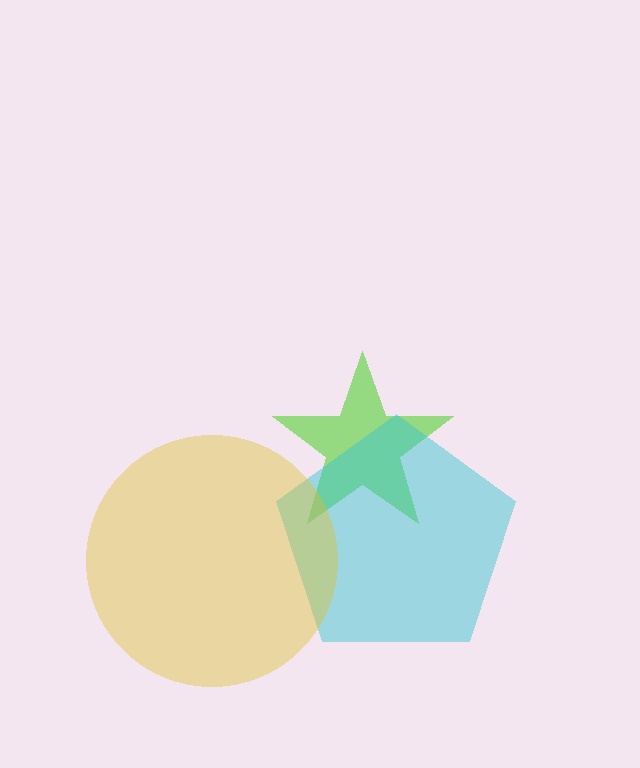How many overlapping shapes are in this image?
There are 3 overlapping shapes in the image.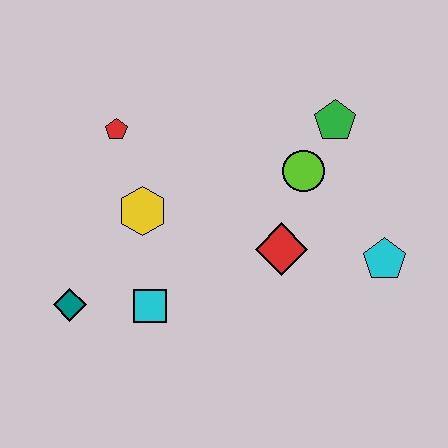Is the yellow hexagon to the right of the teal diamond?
Yes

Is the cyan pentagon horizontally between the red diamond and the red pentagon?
No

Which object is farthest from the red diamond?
The teal diamond is farthest from the red diamond.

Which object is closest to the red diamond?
The lime circle is closest to the red diamond.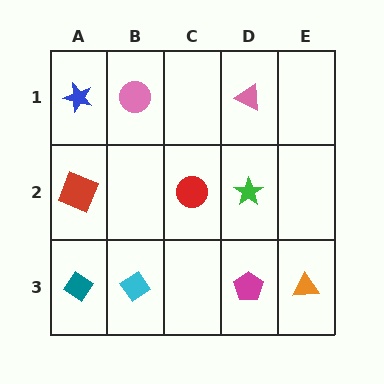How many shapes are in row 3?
4 shapes.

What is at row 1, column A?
A blue star.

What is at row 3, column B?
A cyan diamond.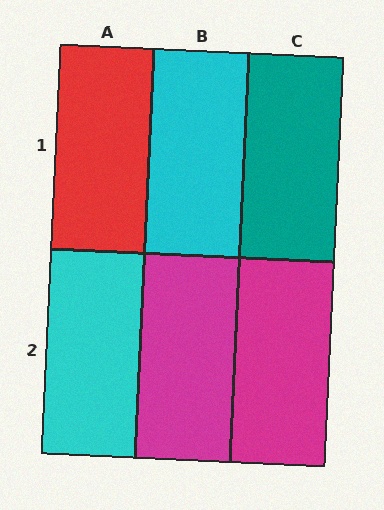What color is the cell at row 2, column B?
Magenta.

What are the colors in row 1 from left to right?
Red, cyan, teal.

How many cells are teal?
1 cell is teal.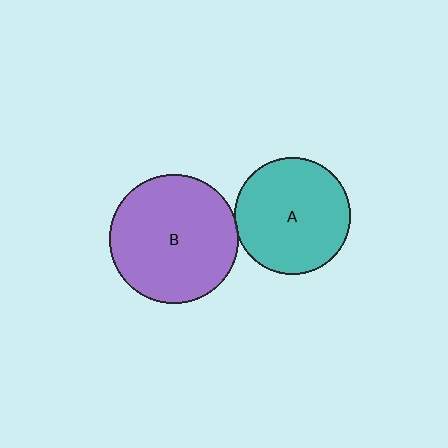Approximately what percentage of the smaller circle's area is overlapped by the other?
Approximately 5%.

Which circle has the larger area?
Circle B (purple).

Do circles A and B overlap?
Yes.